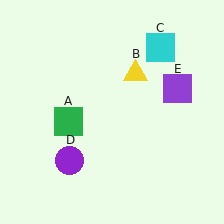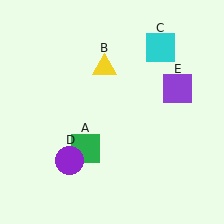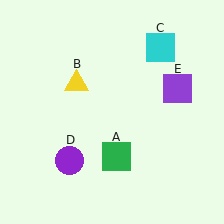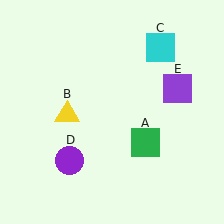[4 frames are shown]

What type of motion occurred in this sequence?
The green square (object A), yellow triangle (object B) rotated counterclockwise around the center of the scene.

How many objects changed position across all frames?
2 objects changed position: green square (object A), yellow triangle (object B).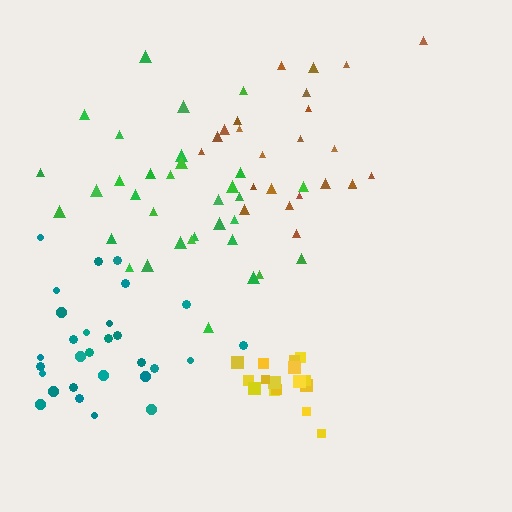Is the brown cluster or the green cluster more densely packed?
Brown.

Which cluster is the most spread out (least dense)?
Green.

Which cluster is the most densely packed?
Yellow.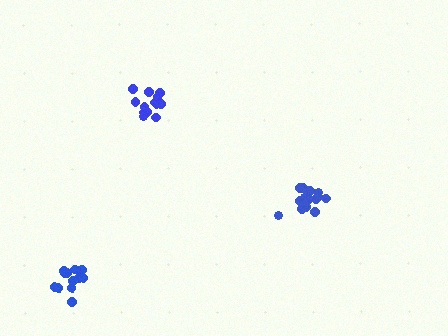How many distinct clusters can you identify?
There are 3 distinct clusters.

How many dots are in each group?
Group 1: 13 dots, Group 2: 13 dots, Group 3: 16 dots (42 total).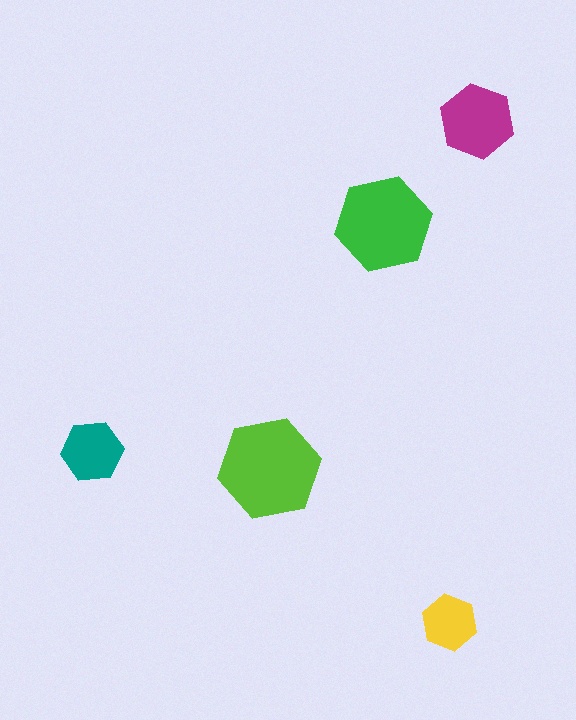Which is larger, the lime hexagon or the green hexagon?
The lime one.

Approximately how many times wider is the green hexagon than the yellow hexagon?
About 1.5 times wider.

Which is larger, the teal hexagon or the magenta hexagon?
The magenta one.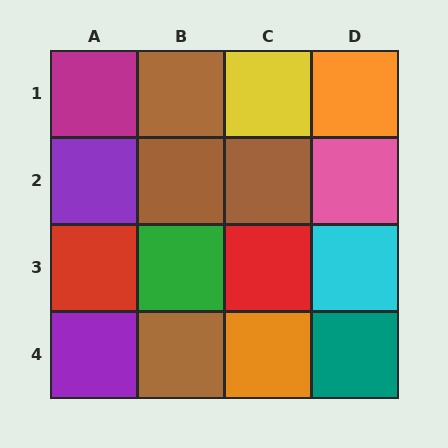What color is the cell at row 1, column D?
Orange.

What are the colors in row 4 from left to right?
Purple, brown, orange, teal.